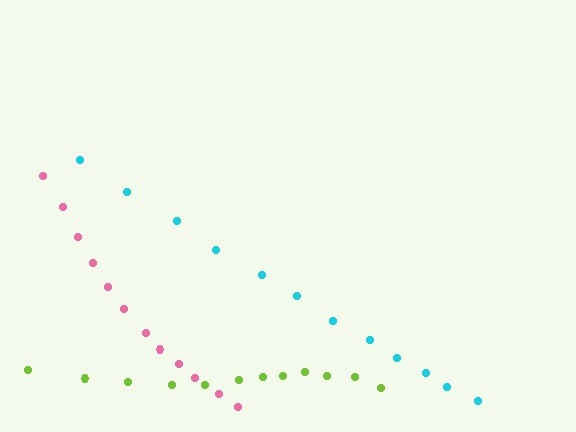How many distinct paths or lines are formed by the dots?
There are 3 distinct paths.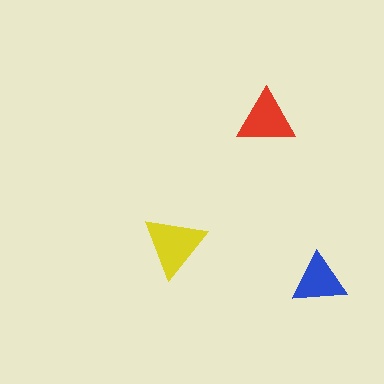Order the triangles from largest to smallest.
the yellow one, the red one, the blue one.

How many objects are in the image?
There are 3 objects in the image.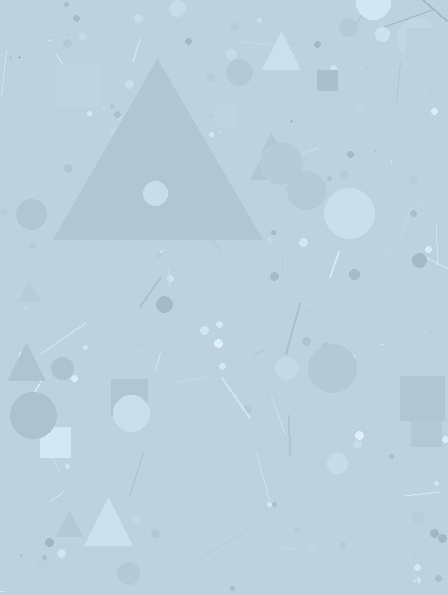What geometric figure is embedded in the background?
A triangle is embedded in the background.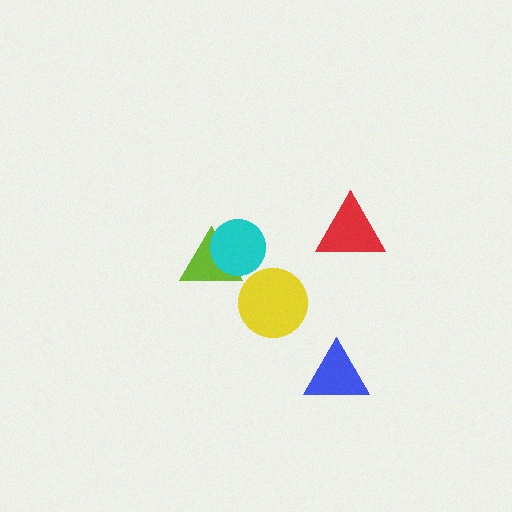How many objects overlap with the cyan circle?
1 object overlaps with the cyan circle.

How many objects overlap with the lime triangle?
1 object overlaps with the lime triangle.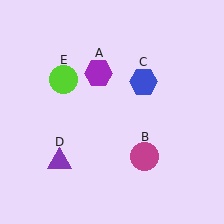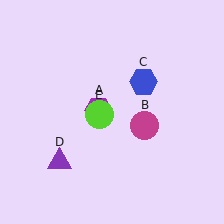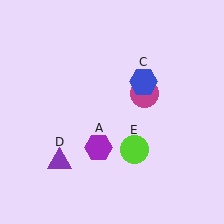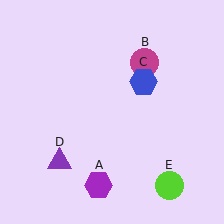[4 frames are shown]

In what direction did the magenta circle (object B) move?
The magenta circle (object B) moved up.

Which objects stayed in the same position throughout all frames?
Blue hexagon (object C) and purple triangle (object D) remained stationary.